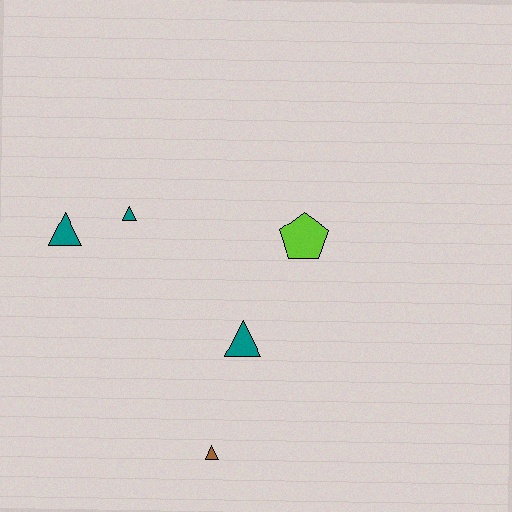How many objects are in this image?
There are 5 objects.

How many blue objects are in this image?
There are no blue objects.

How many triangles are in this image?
There are 4 triangles.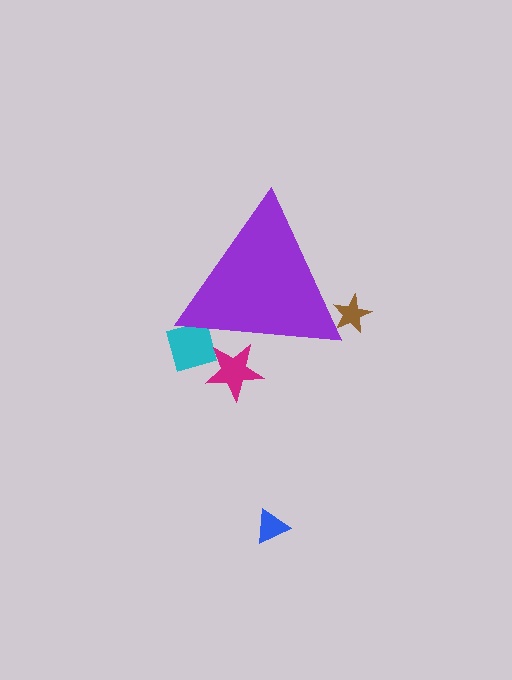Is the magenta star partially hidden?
Yes, the magenta star is partially hidden behind the purple triangle.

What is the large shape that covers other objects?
A purple triangle.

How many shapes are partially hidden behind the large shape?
3 shapes are partially hidden.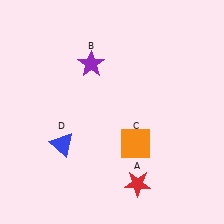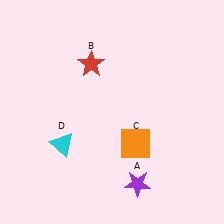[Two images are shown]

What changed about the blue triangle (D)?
In Image 1, D is blue. In Image 2, it changed to cyan.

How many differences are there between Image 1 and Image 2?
There are 3 differences between the two images.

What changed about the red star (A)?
In Image 1, A is red. In Image 2, it changed to purple.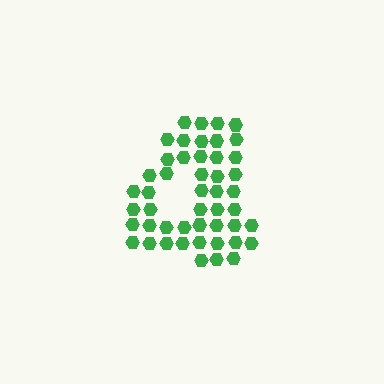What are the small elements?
The small elements are hexagons.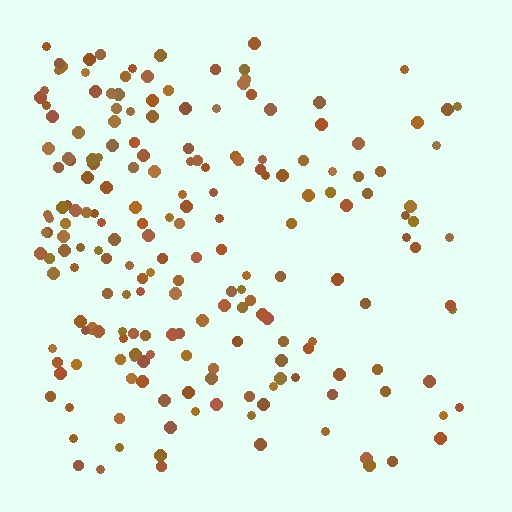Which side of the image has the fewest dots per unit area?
The right.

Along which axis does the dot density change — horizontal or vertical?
Horizontal.